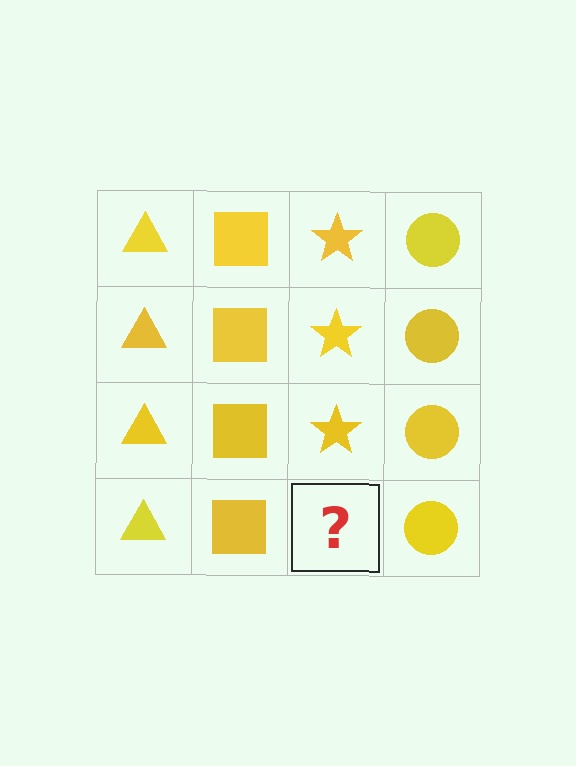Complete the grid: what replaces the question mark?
The question mark should be replaced with a yellow star.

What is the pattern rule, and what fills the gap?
The rule is that each column has a consistent shape. The gap should be filled with a yellow star.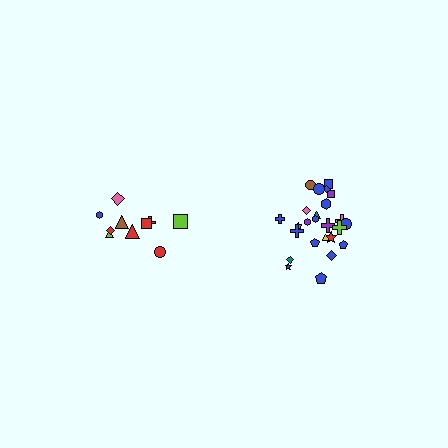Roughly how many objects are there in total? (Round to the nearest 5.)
Roughly 35 objects in total.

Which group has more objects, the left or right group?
The right group.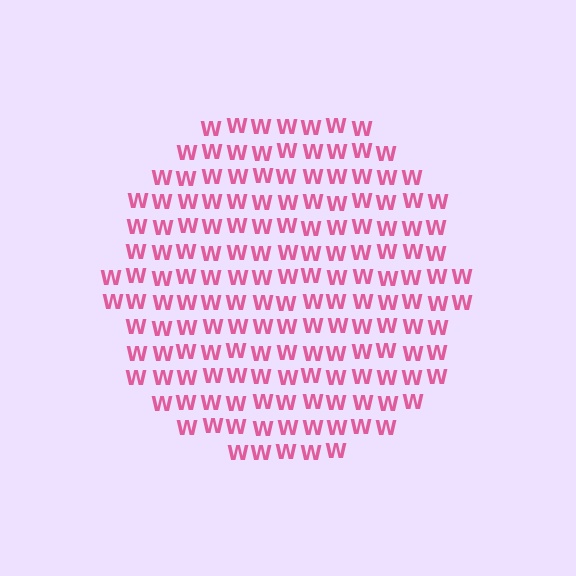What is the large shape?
The large shape is a circle.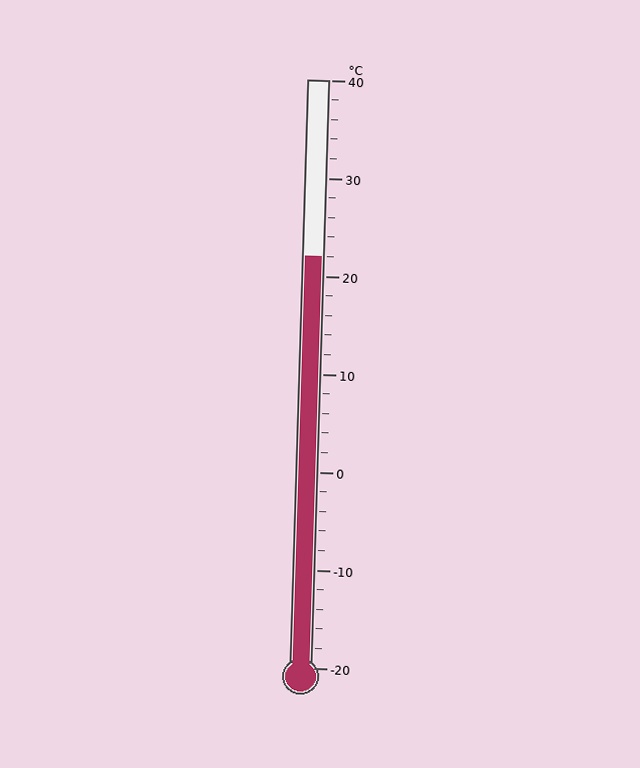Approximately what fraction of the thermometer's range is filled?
The thermometer is filled to approximately 70% of its range.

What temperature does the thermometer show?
The thermometer shows approximately 22°C.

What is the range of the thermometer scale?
The thermometer scale ranges from -20°C to 40°C.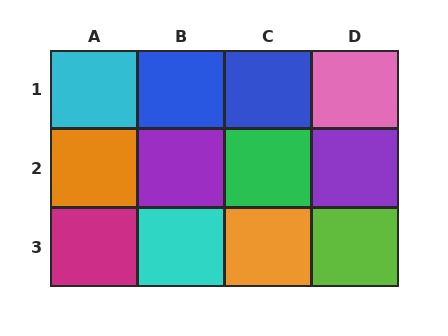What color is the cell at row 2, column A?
Orange.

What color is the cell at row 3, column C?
Orange.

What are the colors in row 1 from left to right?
Cyan, blue, blue, pink.